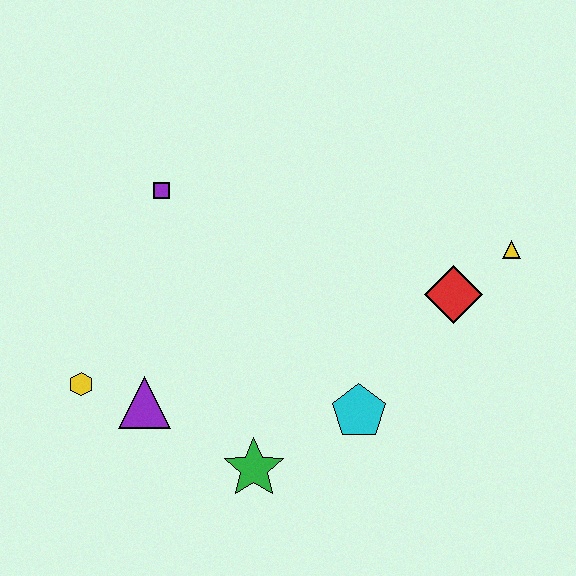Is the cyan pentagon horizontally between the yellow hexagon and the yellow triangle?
Yes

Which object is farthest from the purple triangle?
The yellow triangle is farthest from the purple triangle.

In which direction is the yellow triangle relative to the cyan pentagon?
The yellow triangle is above the cyan pentagon.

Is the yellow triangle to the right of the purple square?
Yes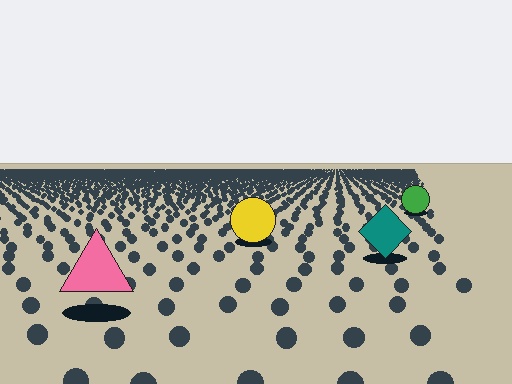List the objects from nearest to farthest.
From nearest to farthest: the pink triangle, the teal diamond, the yellow circle, the green circle.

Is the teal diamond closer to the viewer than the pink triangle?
No. The pink triangle is closer — you can tell from the texture gradient: the ground texture is coarser near it.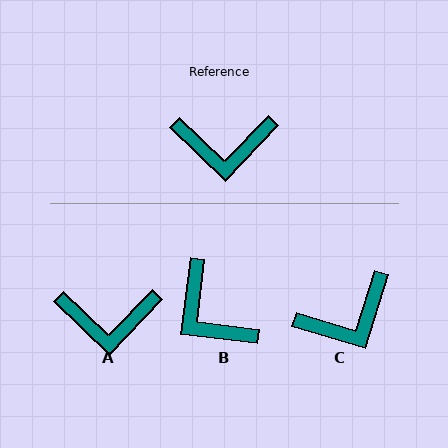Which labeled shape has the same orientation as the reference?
A.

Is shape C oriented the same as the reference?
No, it is off by about 27 degrees.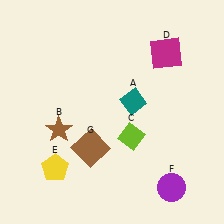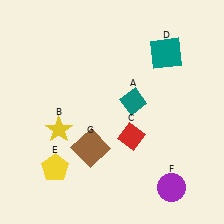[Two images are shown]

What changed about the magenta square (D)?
In Image 1, D is magenta. In Image 2, it changed to teal.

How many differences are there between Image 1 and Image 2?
There are 3 differences between the two images.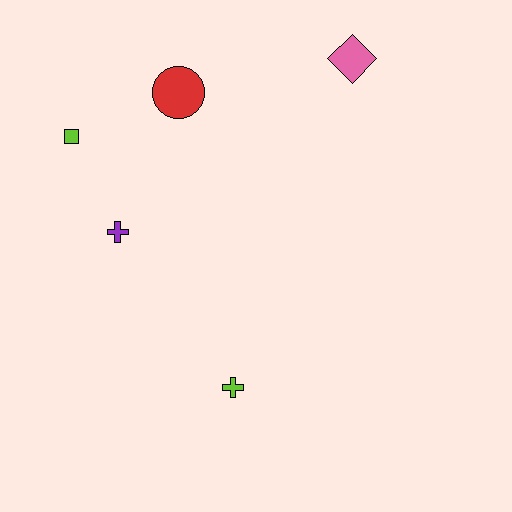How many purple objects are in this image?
There is 1 purple object.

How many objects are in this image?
There are 5 objects.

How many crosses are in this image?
There are 2 crosses.